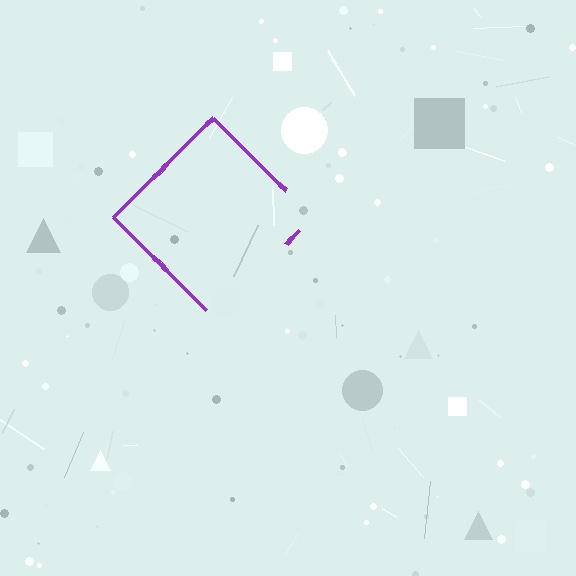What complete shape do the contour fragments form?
The contour fragments form a diamond.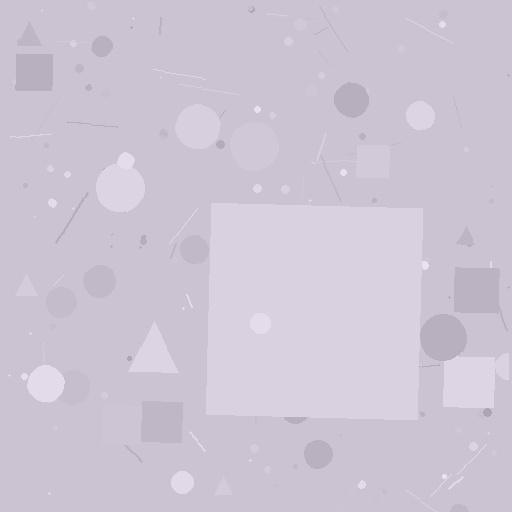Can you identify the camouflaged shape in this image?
The camouflaged shape is a square.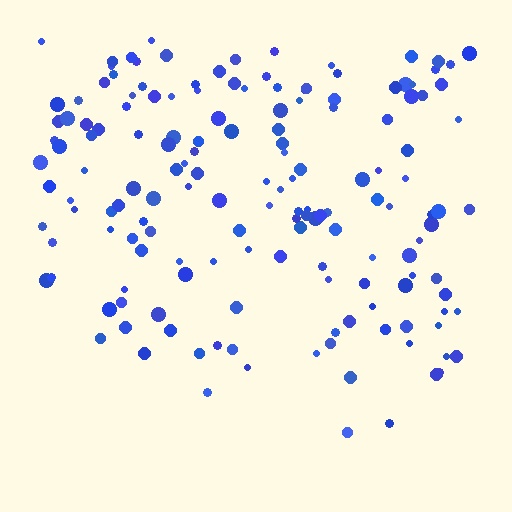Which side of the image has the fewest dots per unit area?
The bottom.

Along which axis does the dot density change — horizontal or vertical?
Vertical.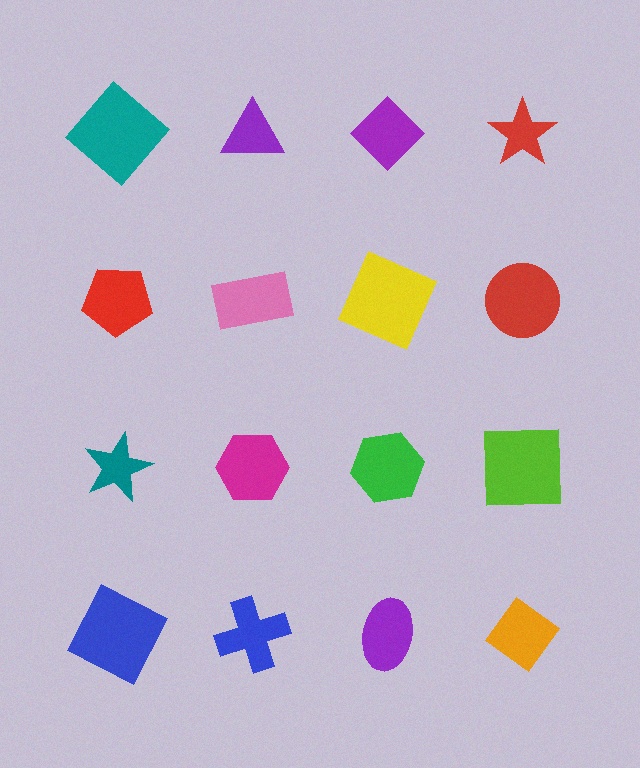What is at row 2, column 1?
A red pentagon.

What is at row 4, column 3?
A purple ellipse.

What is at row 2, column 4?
A red circle.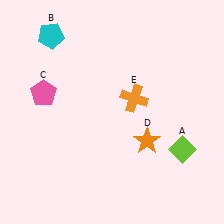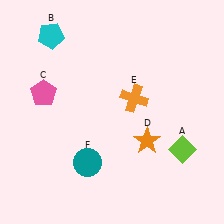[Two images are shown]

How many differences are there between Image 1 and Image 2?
There is 1 difference between the two images.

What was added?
A teal circle (F) was added in Image 2.